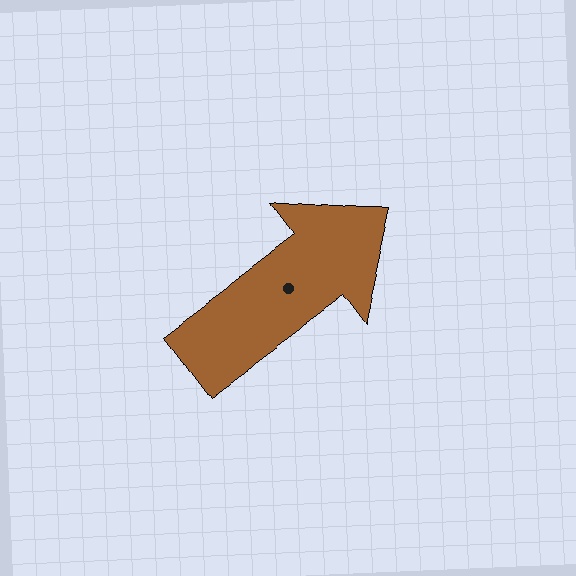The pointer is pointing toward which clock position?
Roughly 2 o'clock.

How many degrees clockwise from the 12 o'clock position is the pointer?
Approximately 53 degrees.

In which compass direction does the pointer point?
Northeast.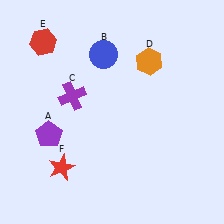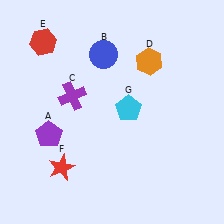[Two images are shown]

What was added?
A cyan pentagon (G) was added in Image 2.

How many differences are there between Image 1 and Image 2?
There is 1 difference between the two images.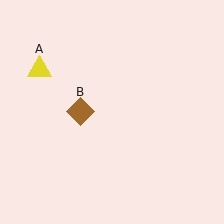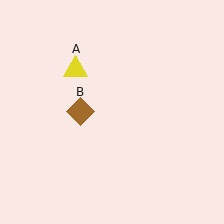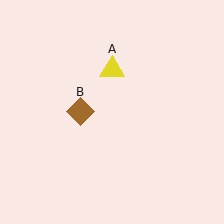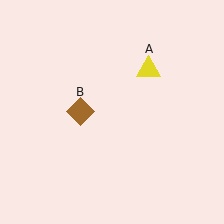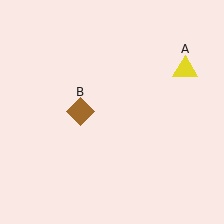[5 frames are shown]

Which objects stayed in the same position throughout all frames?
Brown diamond (object B) remained stationary.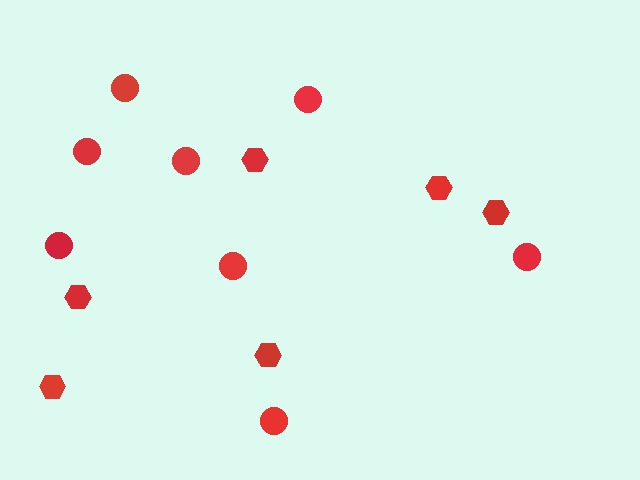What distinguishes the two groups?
There are 2 groups: one group of circles (8) and one group of hexagons (6).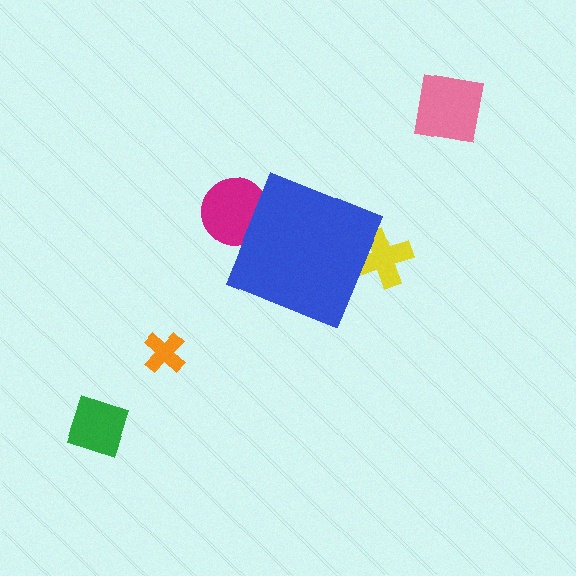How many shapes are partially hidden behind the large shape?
2 shapes are partially hidden.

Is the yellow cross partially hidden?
Yes, the yellow cross is partially hidden behind the blue diamond.